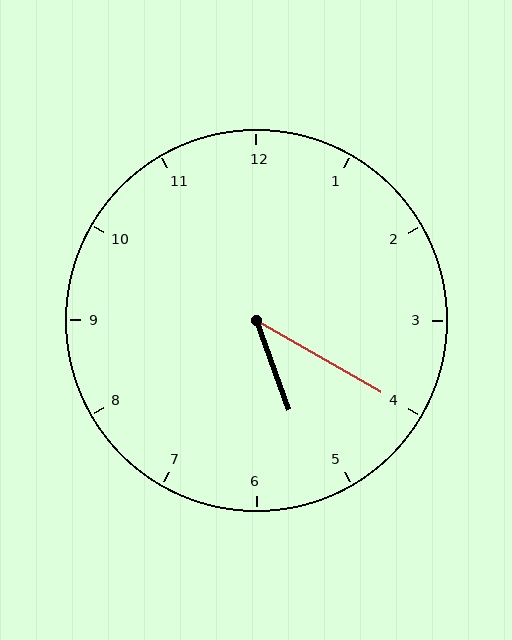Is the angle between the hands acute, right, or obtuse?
It is acute.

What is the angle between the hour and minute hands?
Approximately 40 degrees.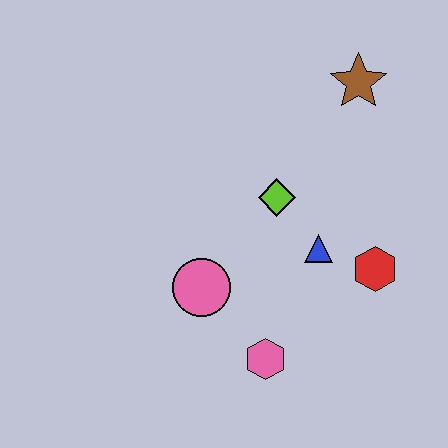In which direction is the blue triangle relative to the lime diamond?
The blue triangle is below the lime diamond.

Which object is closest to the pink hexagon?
The pink circle is closest to the pink hexagon.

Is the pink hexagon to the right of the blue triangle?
No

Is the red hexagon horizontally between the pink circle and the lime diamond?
No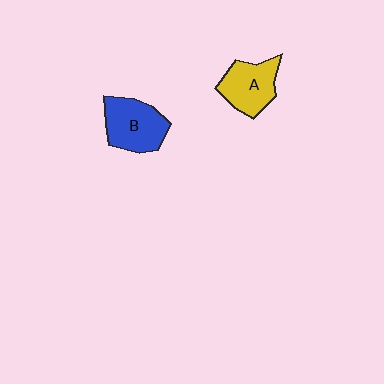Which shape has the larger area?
Shape B (blue).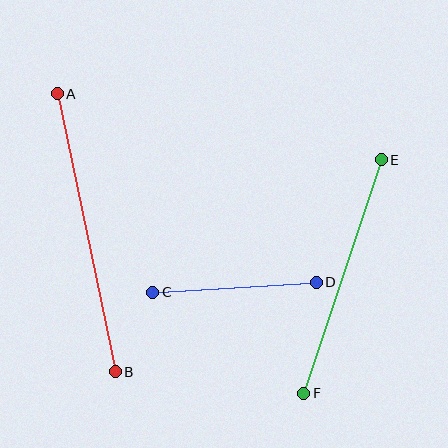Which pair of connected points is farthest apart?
Points A and B are farthest apart.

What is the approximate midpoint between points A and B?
The midpoint is at approximately (86, 233) pixels.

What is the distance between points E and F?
The distance is approximately 246 pixels.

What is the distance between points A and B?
The distance is approximately 284 pixels.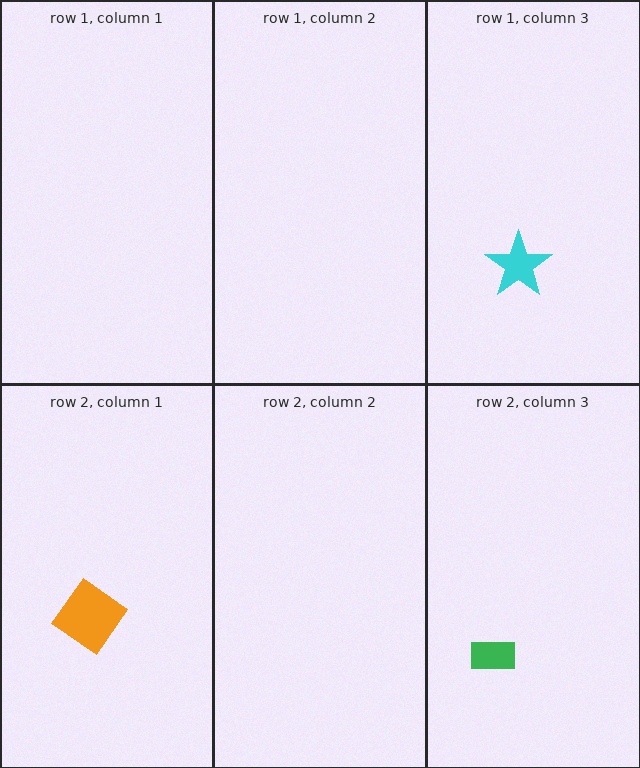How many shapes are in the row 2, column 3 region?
1.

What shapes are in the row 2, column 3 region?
The green rectangle.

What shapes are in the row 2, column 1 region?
The orange diamond.